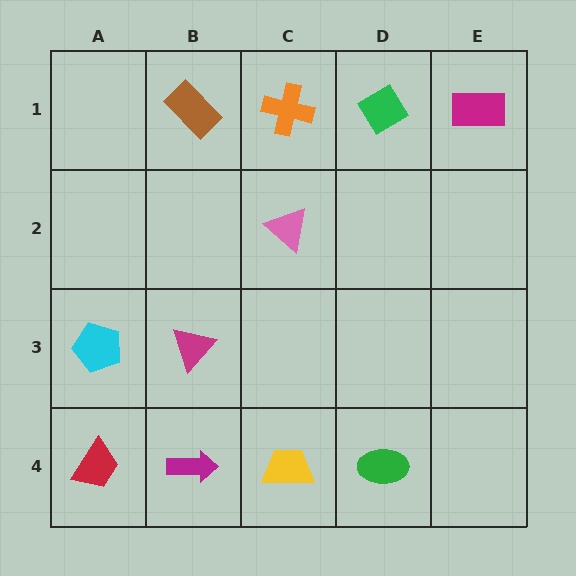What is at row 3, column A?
A cyan pentagon.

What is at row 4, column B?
A magenta arrow.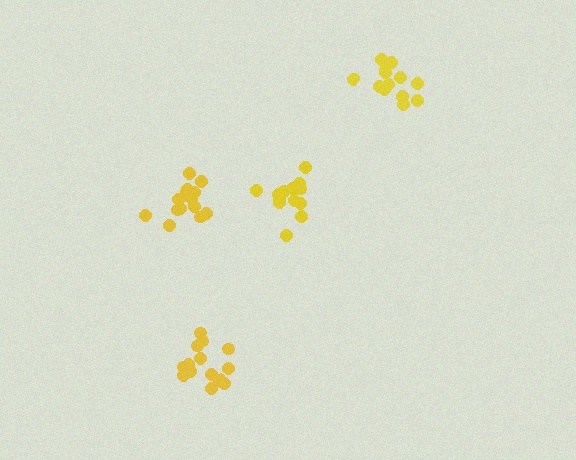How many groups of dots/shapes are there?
There are 4 groups.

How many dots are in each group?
Group 1: 14 dots, Group 2: 13 dots, Group 3: 15 dots, Group 4: 14 dots (56 total).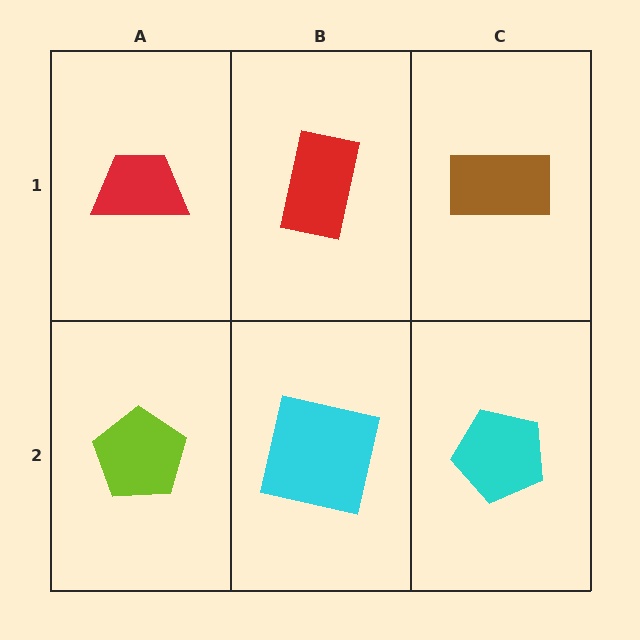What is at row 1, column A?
A red trapezoid.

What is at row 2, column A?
A lime pentagon.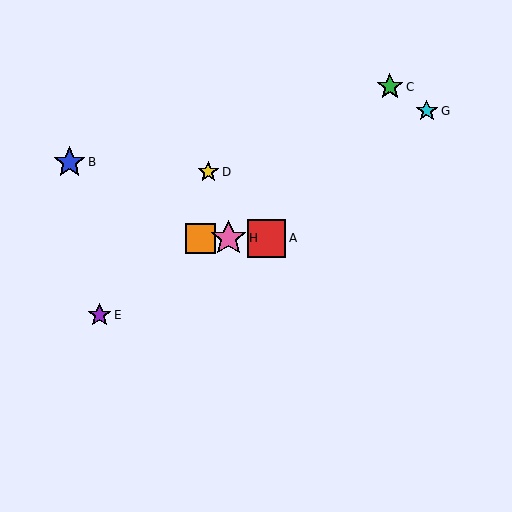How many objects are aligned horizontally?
3 objects (A, F, H) are aligned horizontally.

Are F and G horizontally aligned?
No, F is at y≈238 and G is at y≈111.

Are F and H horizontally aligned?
Yes, both are at y≈238.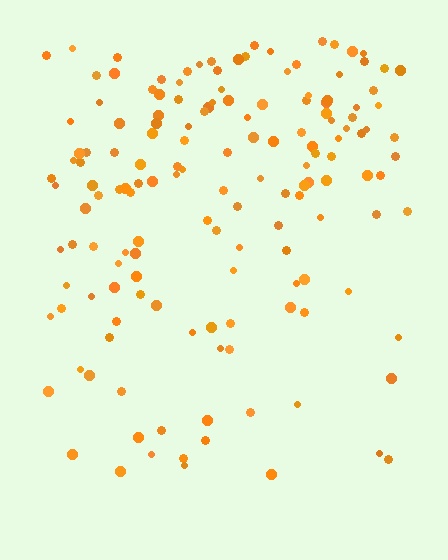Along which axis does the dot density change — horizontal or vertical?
Vertical.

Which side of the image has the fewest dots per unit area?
The bottom.